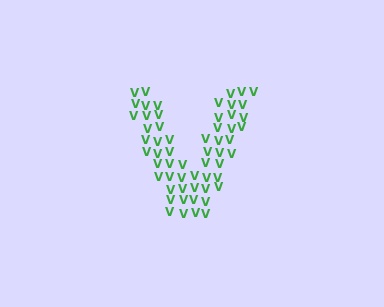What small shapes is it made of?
It is made of small letter V's.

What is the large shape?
The large shape is the letter V.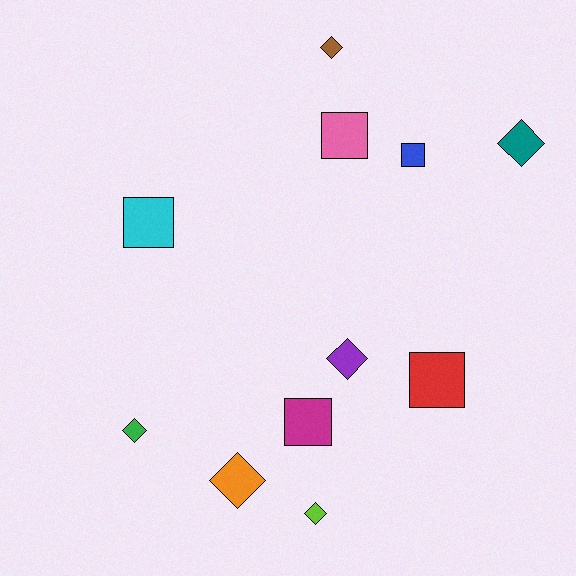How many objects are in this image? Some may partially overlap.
There are 11 objects.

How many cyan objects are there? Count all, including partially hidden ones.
There is 1 cyan object.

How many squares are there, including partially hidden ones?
There are 5 squares.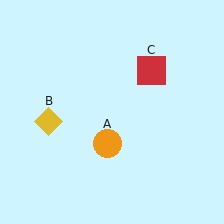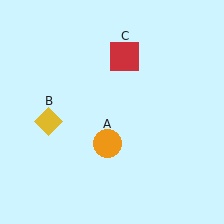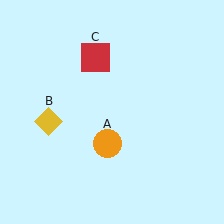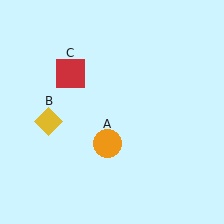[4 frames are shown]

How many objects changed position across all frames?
1 object changed position: red square (object C).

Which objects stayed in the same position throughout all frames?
Orange circle (object A) and yellow diamond (object B) remained stationary.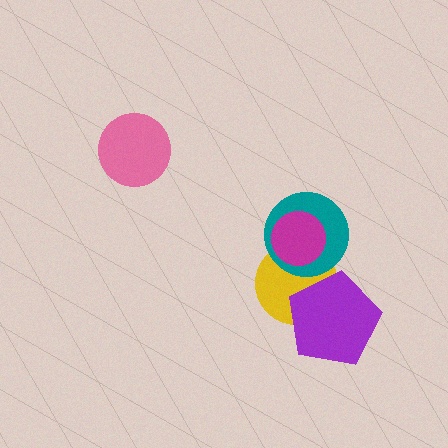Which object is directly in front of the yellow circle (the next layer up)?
The teal circle is directly in front of the yellow circle.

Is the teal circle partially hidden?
Yes, it is partially covered by another shape.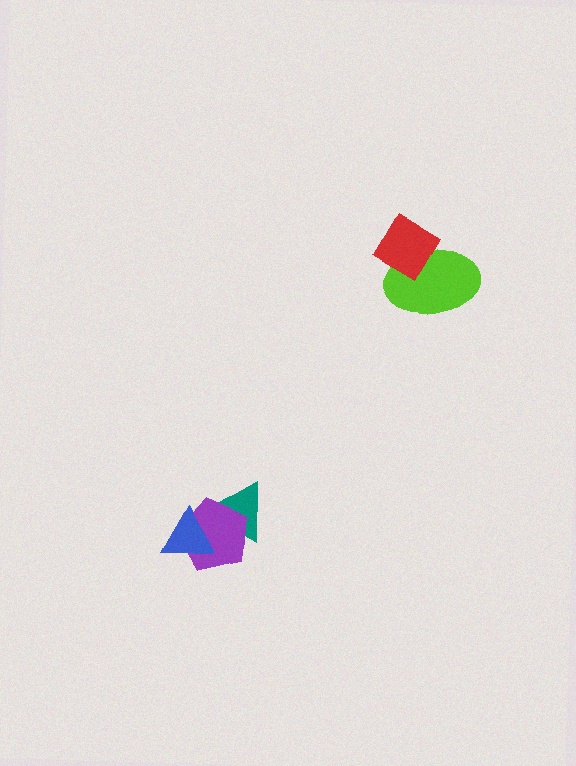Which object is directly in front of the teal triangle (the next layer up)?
The purple pentagon is directly in front of the teal triangle.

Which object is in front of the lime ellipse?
The red diamond is in front of the lime ellipse.